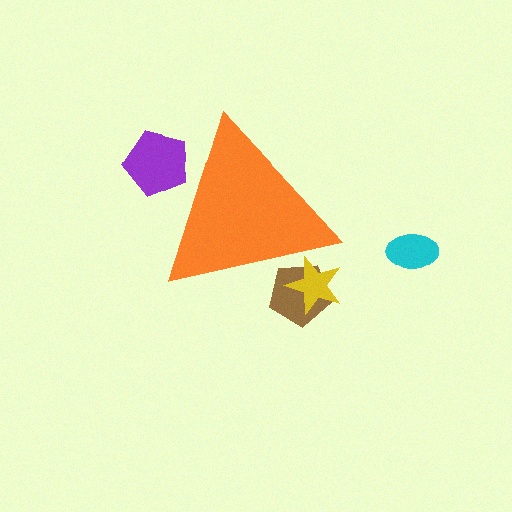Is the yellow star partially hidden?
Yes, the yellow star is partially hidden behind the orange triangle.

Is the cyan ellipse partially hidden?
No, the cyan ellipse is fully visible.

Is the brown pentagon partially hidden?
Yes, the brown pentagon is partially hidden behind the orange triangle.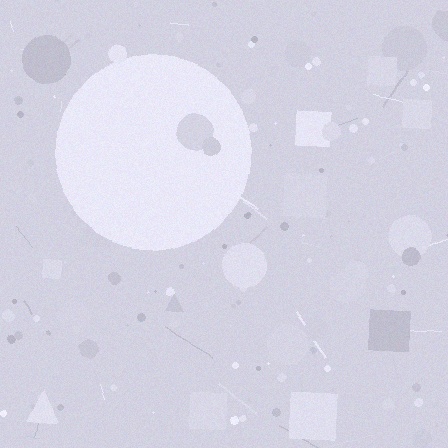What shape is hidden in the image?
A circle is hidden in the image.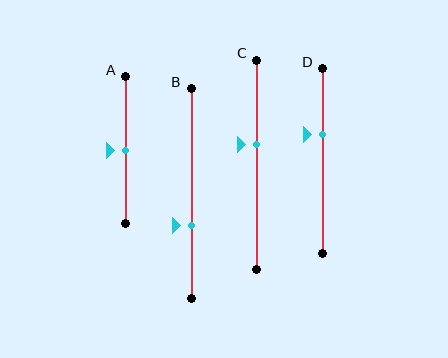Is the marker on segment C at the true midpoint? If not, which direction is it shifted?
No, the marker on segment C is shifted upward by about 10% of the segment length.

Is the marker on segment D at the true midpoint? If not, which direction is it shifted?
No, the marker on segment D is shifted upward by about 14% of the segment length.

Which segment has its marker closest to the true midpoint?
Segment A has its marker closest to the true midpoint.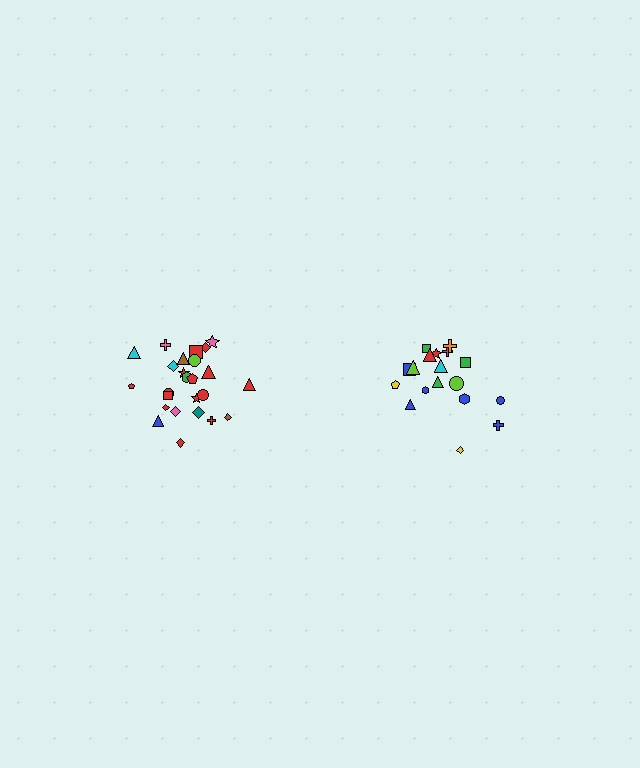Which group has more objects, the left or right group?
The left group.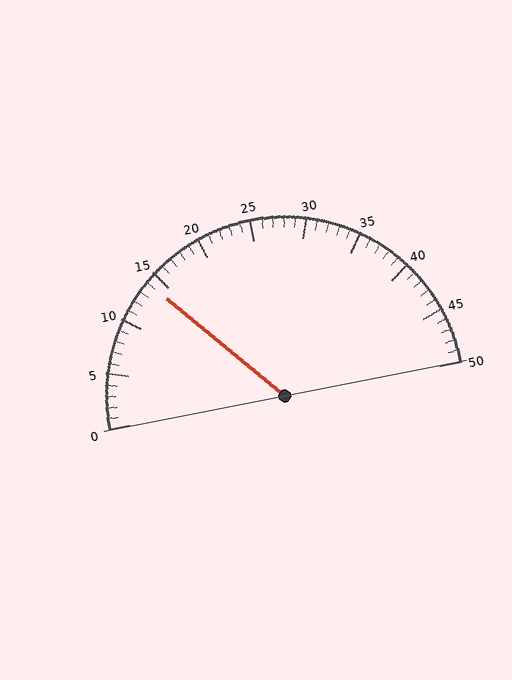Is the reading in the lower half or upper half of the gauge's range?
The reading is in the lower half of the range (0 to 50).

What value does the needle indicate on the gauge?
The needle indicates approximately 14.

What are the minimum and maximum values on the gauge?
The gauge ranges from 0 to 50.